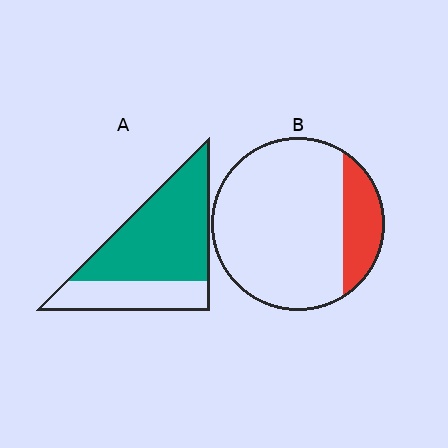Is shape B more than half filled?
No.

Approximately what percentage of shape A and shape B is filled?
A is approximately 70% and B is approximately 20%.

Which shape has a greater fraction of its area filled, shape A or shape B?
Shape A.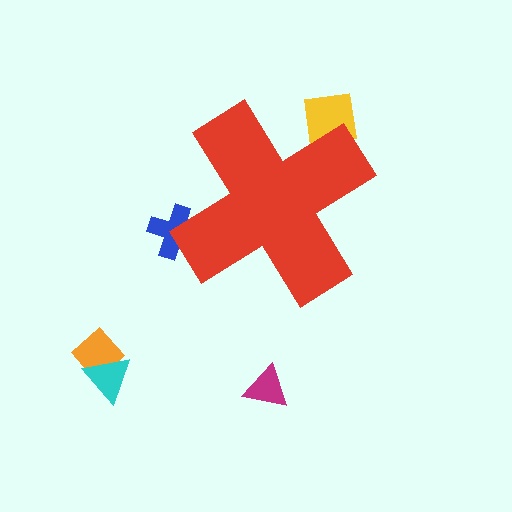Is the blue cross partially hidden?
Yes, the blue cross is partially hidden behind the red cross.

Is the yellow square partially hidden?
Yes, the yellow square is partially hidden behind the red cross.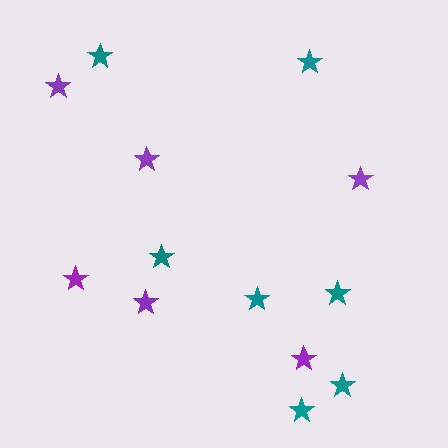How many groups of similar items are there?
There are 2 groups: one group of teal stars (7) and one group of purple stars (6).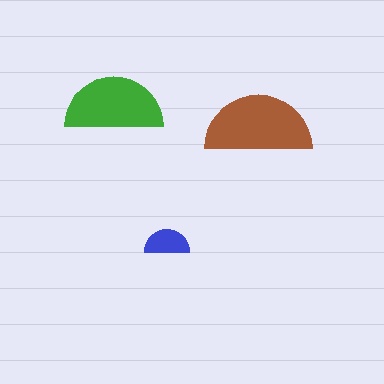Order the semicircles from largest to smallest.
the brown one, the green one, the blue one.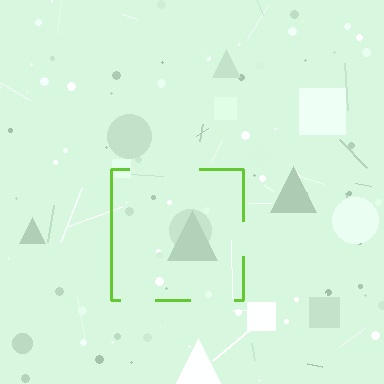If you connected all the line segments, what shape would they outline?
They would outline a square.